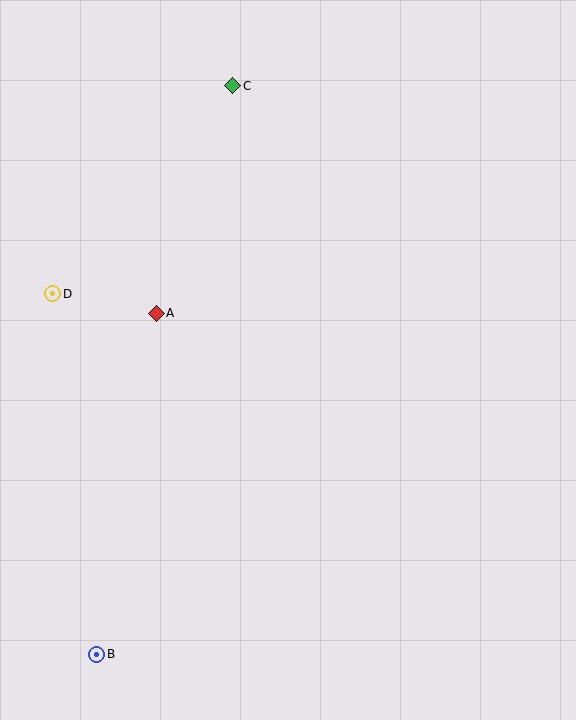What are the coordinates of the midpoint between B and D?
The midpoint between B and D is at (75, 474).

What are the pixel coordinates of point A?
Point A is at (156, 313).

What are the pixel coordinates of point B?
Point B is at (97, 654).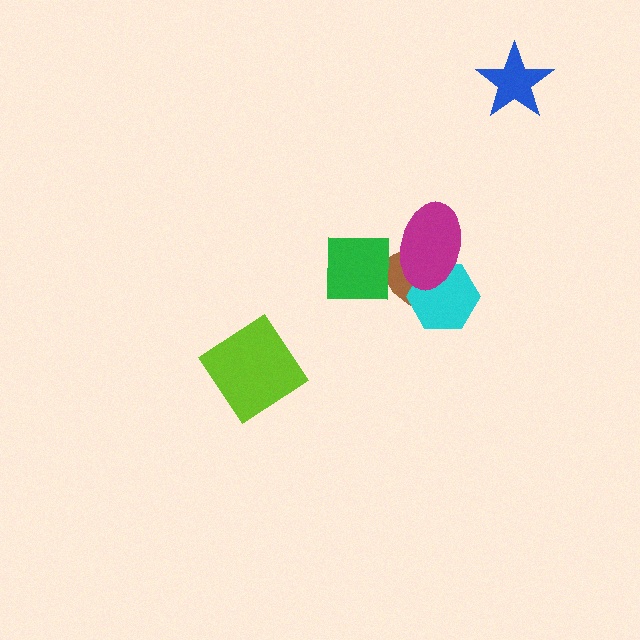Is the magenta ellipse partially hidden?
Yes, it is partially covered by another shape.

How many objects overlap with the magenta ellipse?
3 objects overlap with the magenta ellipse.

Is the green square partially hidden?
No, no other shape covers it.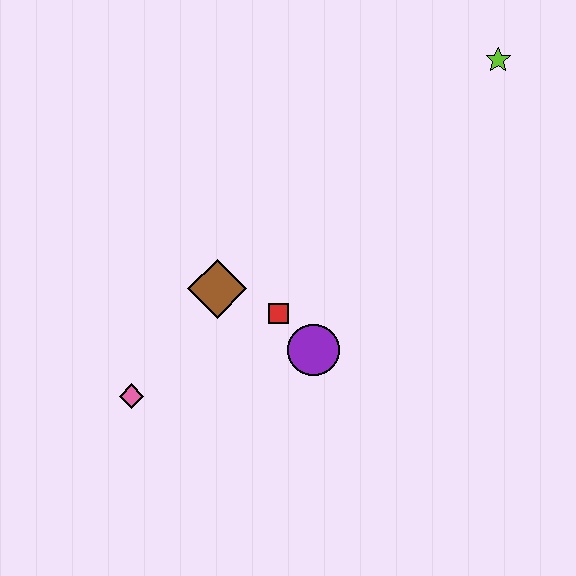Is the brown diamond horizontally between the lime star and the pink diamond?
Yes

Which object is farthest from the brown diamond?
The lime star is farthest from the brown diamond.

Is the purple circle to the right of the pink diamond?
Yes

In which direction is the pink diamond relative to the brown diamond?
The pink diamond is below the brown diamond.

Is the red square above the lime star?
No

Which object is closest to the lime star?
The red square is closest to the lime star.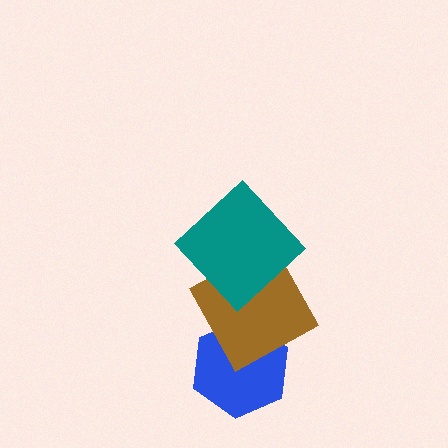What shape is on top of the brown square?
The teal diamond is on top of the brown square.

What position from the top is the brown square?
The brown square is 2nd from the top.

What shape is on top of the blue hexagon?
The brown square is on top of the blue hexagon.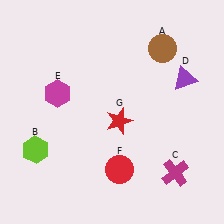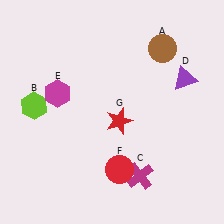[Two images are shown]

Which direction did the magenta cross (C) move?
The magenta cross (C) moved left.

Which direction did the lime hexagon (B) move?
The lime hexagon (B) moved up.